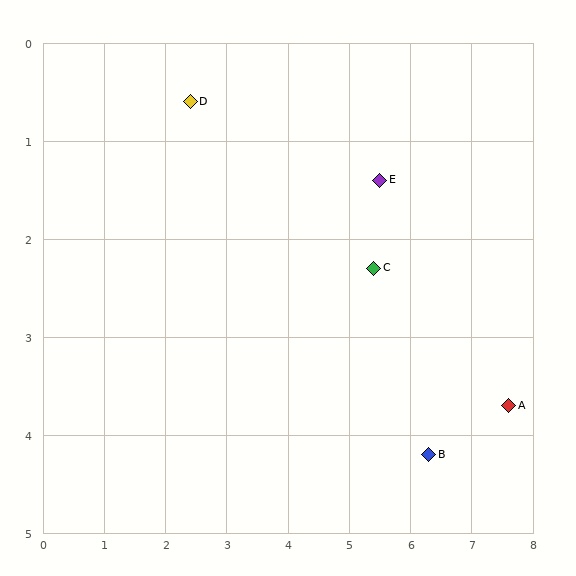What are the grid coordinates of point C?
Point C is at approximately (5.4, 2.3).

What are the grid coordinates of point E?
Point E is at approximately (5.5, 1.4).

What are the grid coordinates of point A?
Point A is at approximately (7.6, 3.7).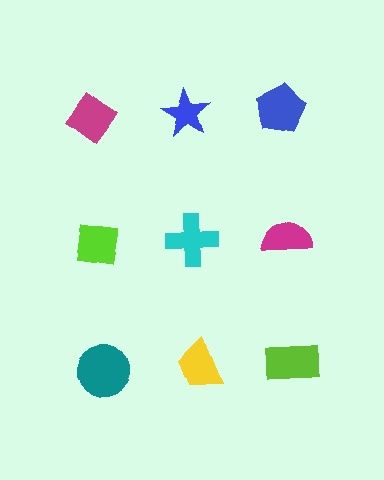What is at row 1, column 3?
A blue pentagon.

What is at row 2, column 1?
A lime square.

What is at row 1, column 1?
A magenta diamond.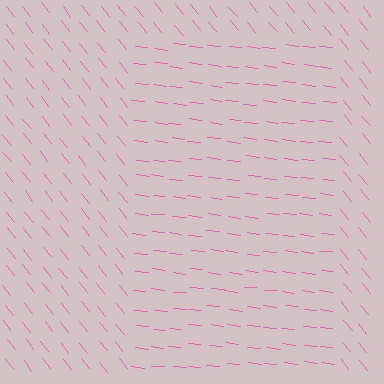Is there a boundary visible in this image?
Yes, there is a texture boundary formed by a change in line orientation.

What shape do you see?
I see a rectangle.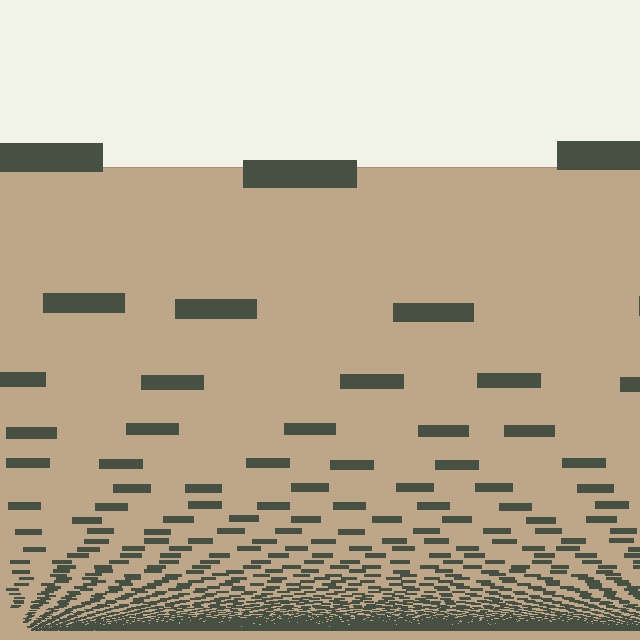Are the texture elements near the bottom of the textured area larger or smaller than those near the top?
Smaller. The gradient is inverted — elements near the bottom are smaller and denser.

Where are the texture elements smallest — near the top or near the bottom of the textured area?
Near the bottom.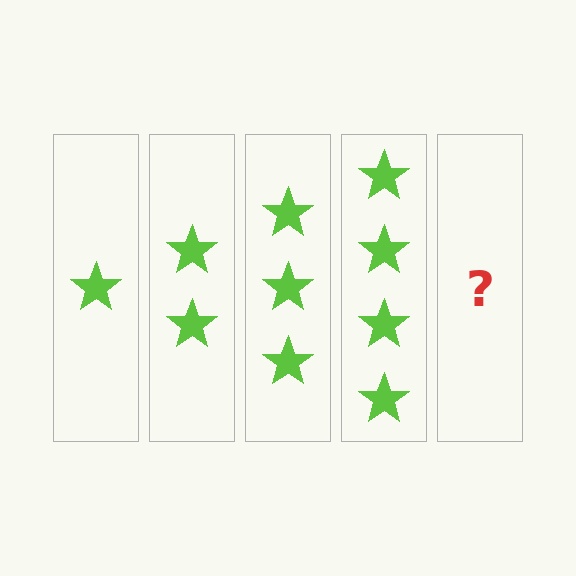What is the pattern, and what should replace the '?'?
The pattern is that each step adds one more star. The '?' should be 5 stars.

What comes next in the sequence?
The next element should be 5 stars.